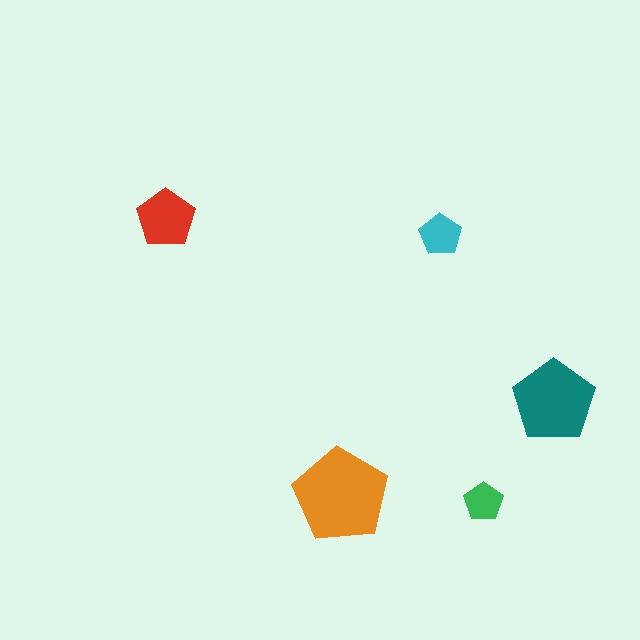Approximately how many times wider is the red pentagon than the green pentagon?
About 1.5 times wider.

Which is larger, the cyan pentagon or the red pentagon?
The red one.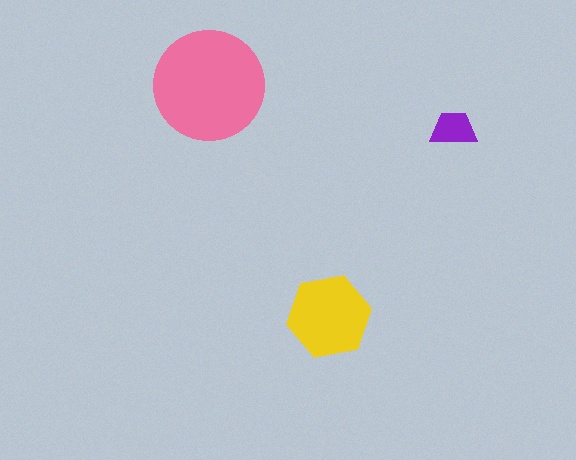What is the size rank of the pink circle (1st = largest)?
1st.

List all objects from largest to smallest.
The pink circle, the yellow hexagon, the purple trapezoid.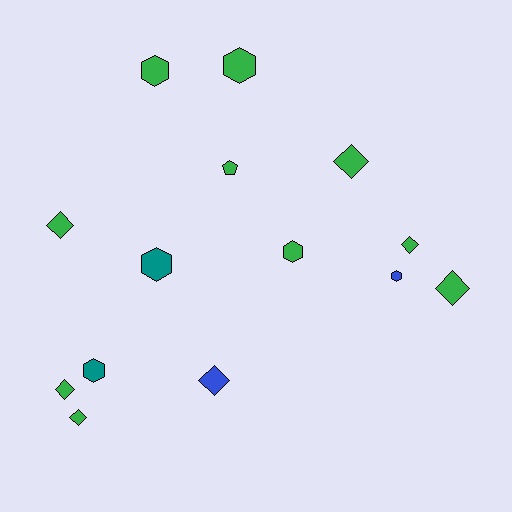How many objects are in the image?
There are 14 objects.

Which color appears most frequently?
Green, with 10 objects.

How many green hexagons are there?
There are 3 green hexagons.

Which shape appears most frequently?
Diamond, with 7 objects.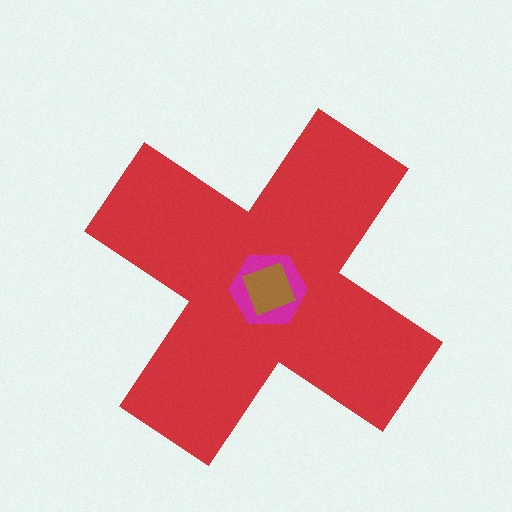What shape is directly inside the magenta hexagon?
The brown square.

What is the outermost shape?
The red cross.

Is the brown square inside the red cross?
Yes.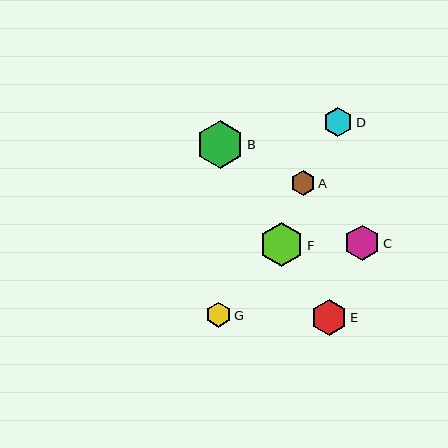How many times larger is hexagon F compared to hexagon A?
Hexagon F is approximately 1.8 times the size of hexagon A.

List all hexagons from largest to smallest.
From largest to smallest: B, F, E, C, D, G, A.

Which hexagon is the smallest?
Hexagon A is the smallest with a size of approximately 25 pixels.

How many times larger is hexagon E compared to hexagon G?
Hexagon E is approximately 1.4 times the size of hexagon G.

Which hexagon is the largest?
Hexagon B is the largest with a size of approximately 47 pixels.